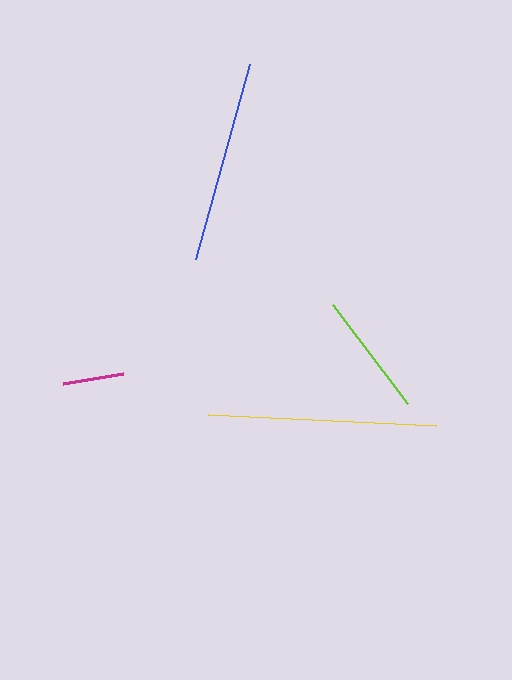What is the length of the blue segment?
The blue segment is approximately 202 pixels long.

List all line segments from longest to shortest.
From longest to shortest: yellow, blue, lime, magenta.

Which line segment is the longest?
The yellow line is the longest at approximately 228 pixels.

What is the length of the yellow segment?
The yellow segment is approximately 228 pixels long.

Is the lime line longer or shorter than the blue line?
The blue line is longer than the lime line.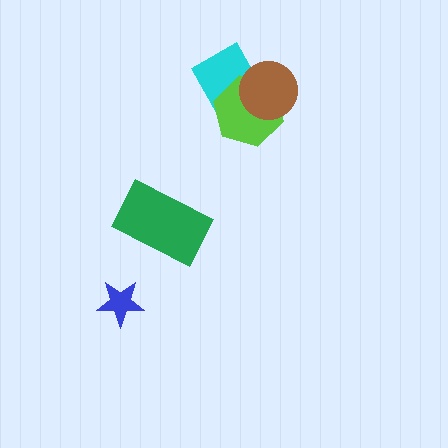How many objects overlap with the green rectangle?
0 objects overlap with the green rectangle.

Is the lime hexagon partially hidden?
Yes, it is partially covered by another shape.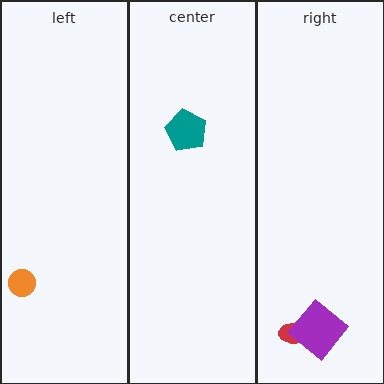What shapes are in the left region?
The orange circle.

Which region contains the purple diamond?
The right region.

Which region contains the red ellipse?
The right region.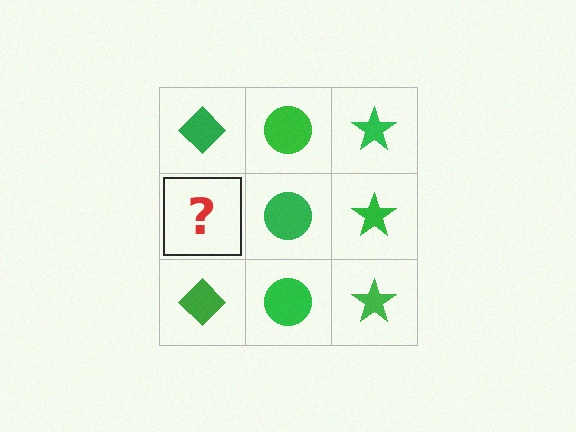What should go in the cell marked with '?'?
The missing cell should contain a green diamond.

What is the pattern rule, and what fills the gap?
The rule is that each column has a consistent shape. The gap should be filled with a green diamond.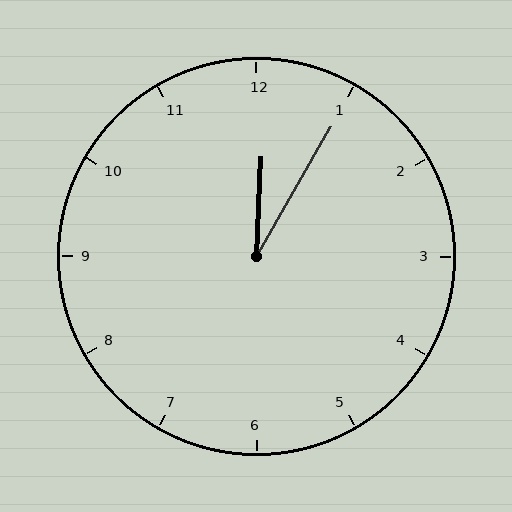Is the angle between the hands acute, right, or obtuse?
It is acute.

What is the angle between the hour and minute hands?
Approximately 28 degrees.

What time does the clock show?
12:05.